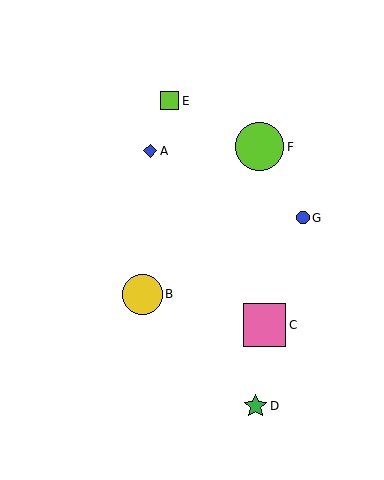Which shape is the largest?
The lime circle (labeled F) is the largest.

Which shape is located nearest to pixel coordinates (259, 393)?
The green star (labeled D) at (256, 406) is nearest to that location.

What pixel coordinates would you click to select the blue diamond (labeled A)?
Click at (150, 151) to select the blue diamond A.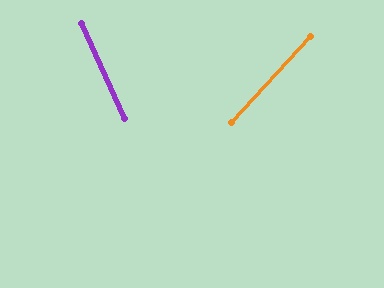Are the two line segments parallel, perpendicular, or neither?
Neither parallel nor perpendicular — they differ by about 68°.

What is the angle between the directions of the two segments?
Approximately 68 degrees.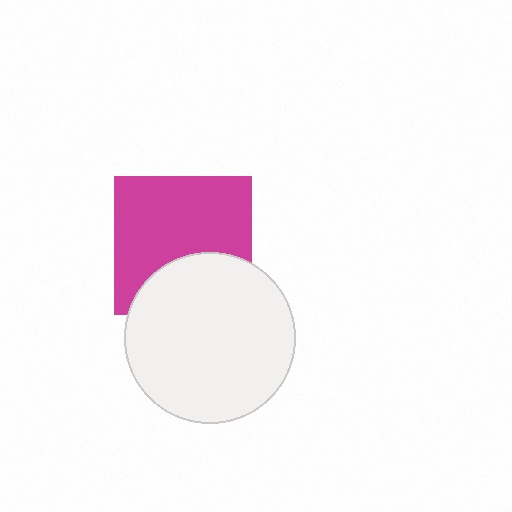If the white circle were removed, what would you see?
You would see the complete magenta square.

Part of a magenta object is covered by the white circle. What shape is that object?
It is a square.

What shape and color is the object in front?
The object in front is a white circle.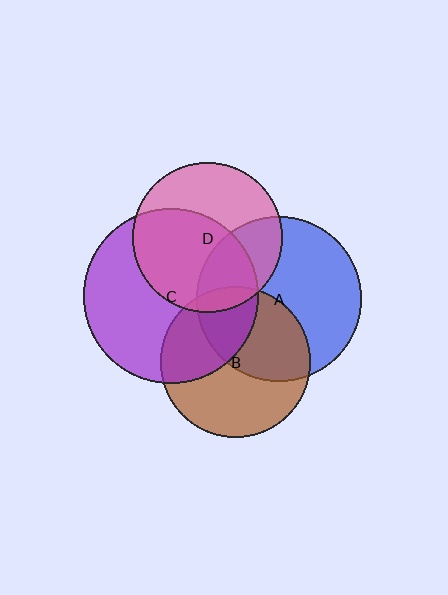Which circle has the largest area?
Circle C (purple).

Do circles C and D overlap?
Yes.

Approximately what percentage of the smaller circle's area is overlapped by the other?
Approximately 55%.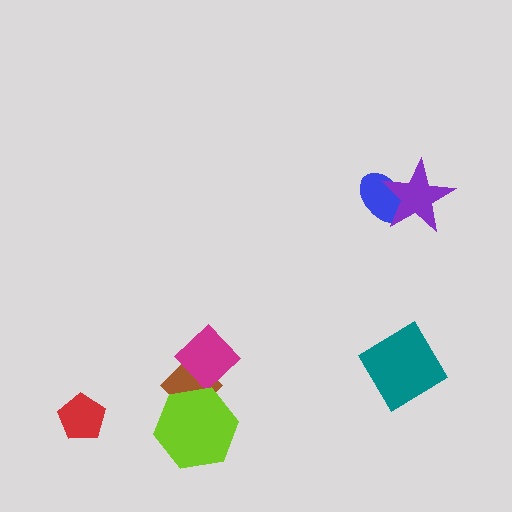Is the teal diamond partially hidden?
No, no other shape covers it.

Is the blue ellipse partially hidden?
Yes, it is partially covered by another shape.